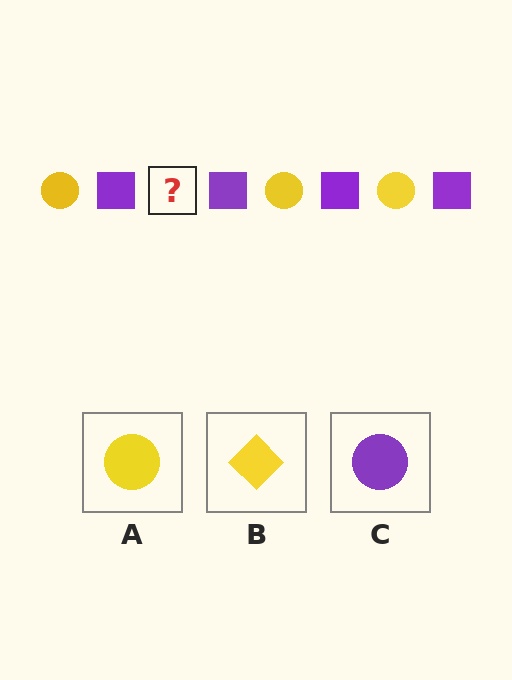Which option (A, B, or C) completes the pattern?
A.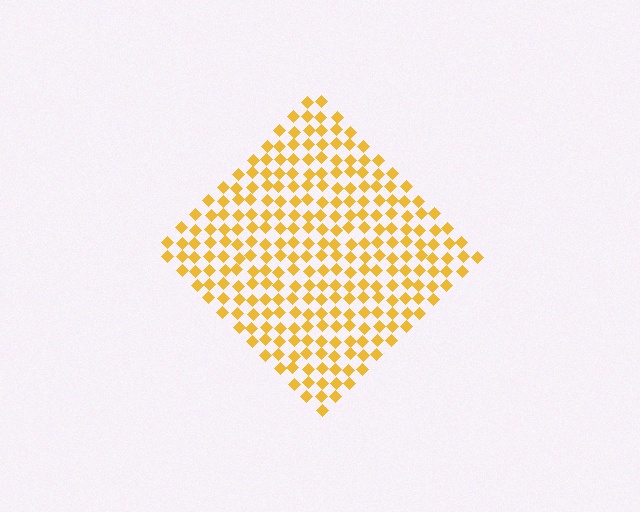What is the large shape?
The large shape is a diamond.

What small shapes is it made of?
It is made of small diamonds.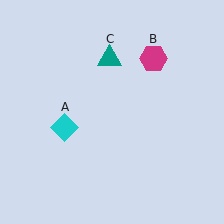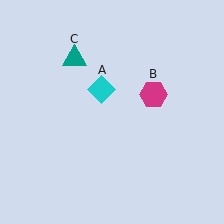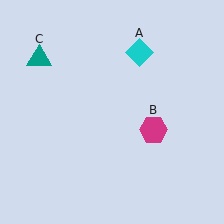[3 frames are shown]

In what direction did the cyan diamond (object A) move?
The cyan diamond (object A) moved up and to the right.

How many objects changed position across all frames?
3 objects changed position: cyan diamond (object A), magenta hexagon (object B), teal triangle (object C).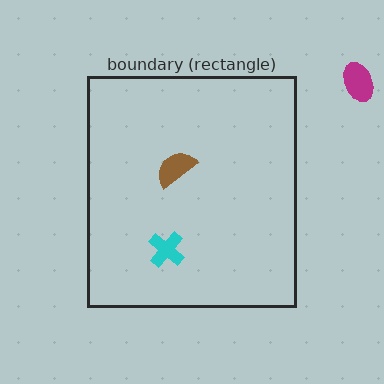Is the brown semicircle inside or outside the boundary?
Inside.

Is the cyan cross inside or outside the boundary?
Inside.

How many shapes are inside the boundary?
2 inside, 1 outside.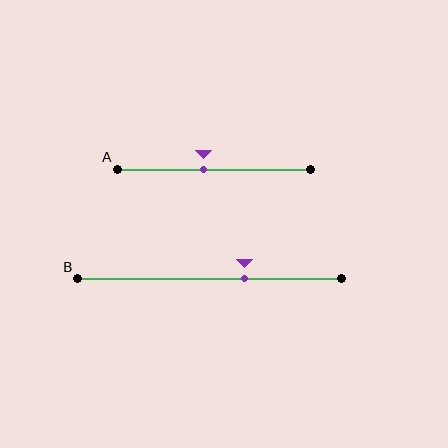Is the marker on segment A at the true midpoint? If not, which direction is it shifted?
No, the marker on segment A is shifted to the left by about 5% of the segment length.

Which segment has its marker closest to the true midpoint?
Segment A has its marker closest to the true midpoint.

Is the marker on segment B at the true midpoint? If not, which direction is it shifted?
No, the marker on segment B is shifted to the right by about 13% of the segment length.